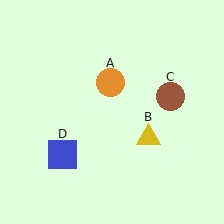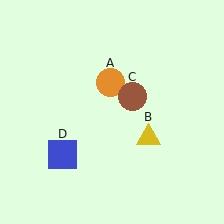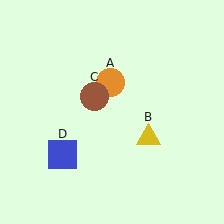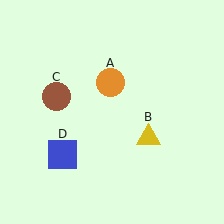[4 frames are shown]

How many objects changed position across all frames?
1 object changed position: brown circle (object C).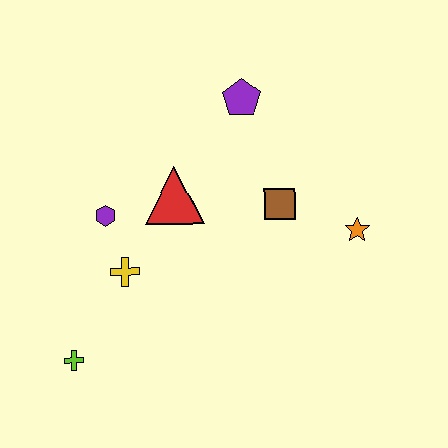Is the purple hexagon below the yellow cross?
No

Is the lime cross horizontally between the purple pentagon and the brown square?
No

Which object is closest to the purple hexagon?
The yellow cross is closest to the purple hexagon.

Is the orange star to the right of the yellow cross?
Yes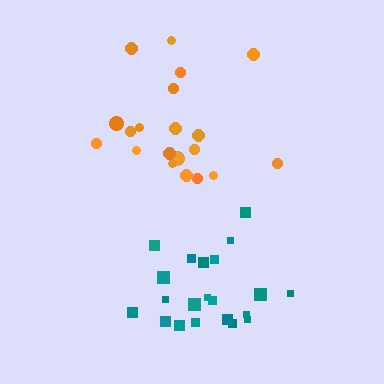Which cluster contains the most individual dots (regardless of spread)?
Orange (22).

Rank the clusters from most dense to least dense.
teal, orange.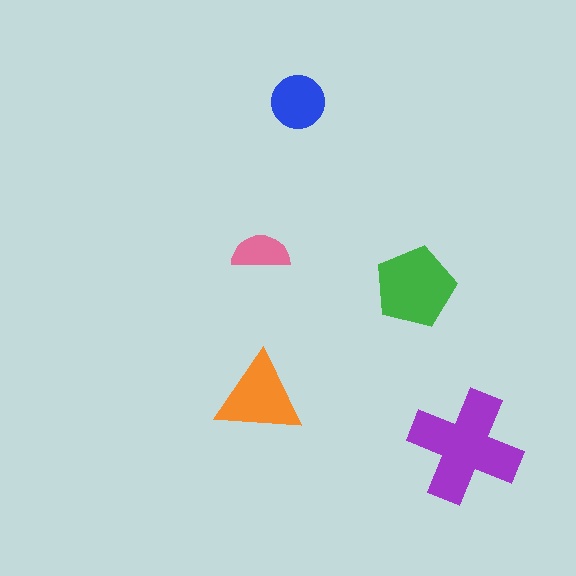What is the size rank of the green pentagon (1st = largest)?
2nd.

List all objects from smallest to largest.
The pink semicircle, the blue circle, the orange triangle, the green pentagon, the purple cross.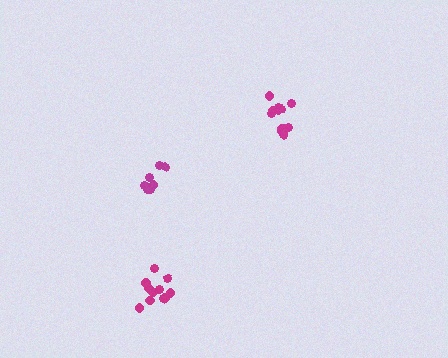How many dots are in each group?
Group 1: 8 dots, Group 2: 13 dots, Group 3: 11 dots (32 total).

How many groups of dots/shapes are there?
There are 3 groups.